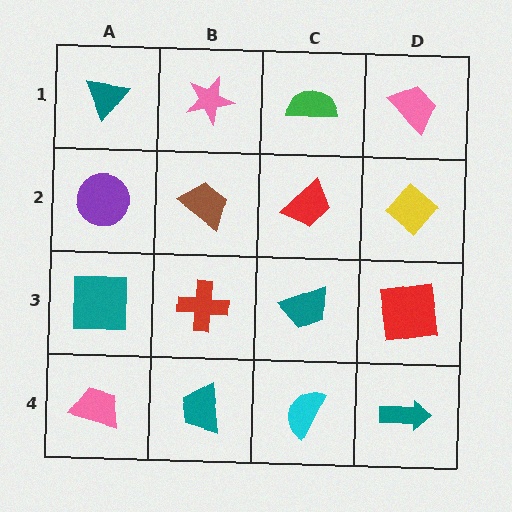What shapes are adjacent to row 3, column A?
A purple circle (row 2, column A), a pink trapezoid (row 4, column A), a red cross (row 3, column B).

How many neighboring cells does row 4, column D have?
2.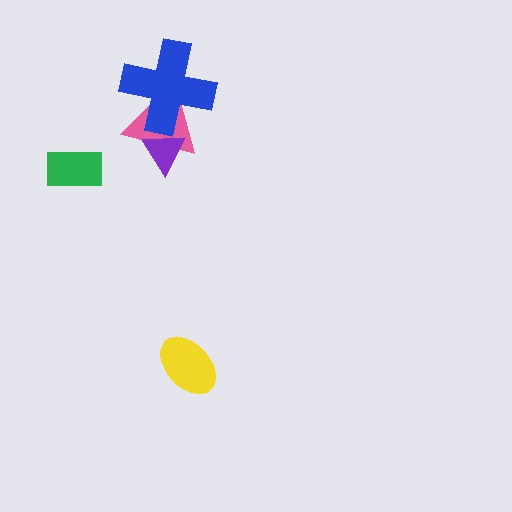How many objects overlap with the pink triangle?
2 objects overlap with the pink triangle.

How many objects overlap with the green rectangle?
0 objects overlap with the green rectangle.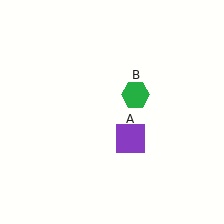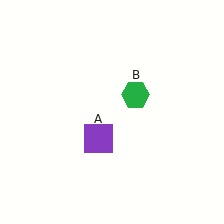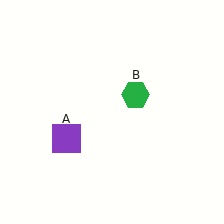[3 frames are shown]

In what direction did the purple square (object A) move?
The purple square (object A) moved left.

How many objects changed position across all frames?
1 object changed position: purple square (object A).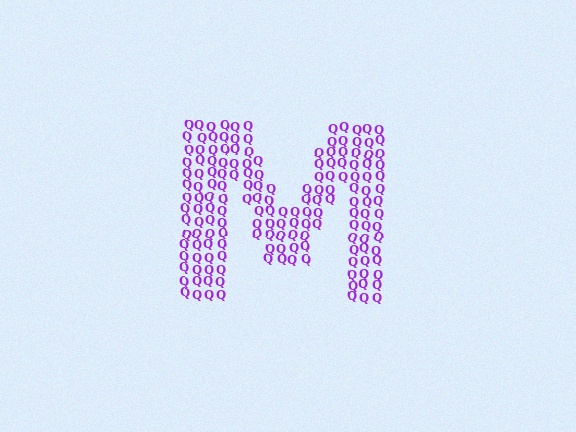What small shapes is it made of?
It is made of small letter Q's.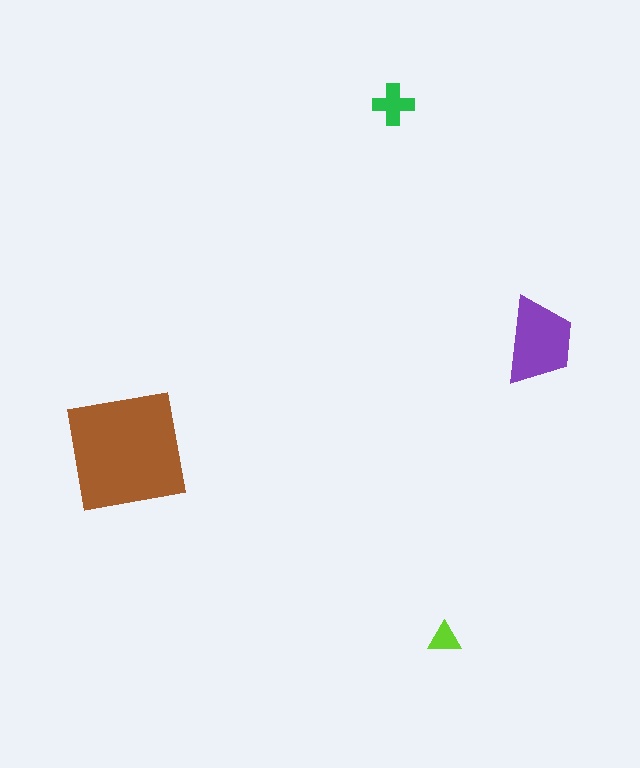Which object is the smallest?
The lime triangle.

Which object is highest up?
The green cross is topmost.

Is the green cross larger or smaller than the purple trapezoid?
Smaller.